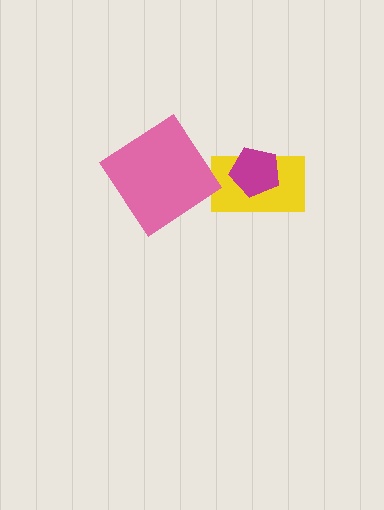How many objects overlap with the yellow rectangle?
1 object overlaps with the yellow rectangle.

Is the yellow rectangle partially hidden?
Yes, it is partially covered by another shape.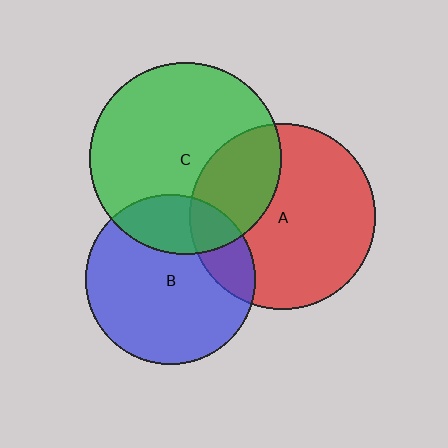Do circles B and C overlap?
Yes.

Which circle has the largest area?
Circle C (green).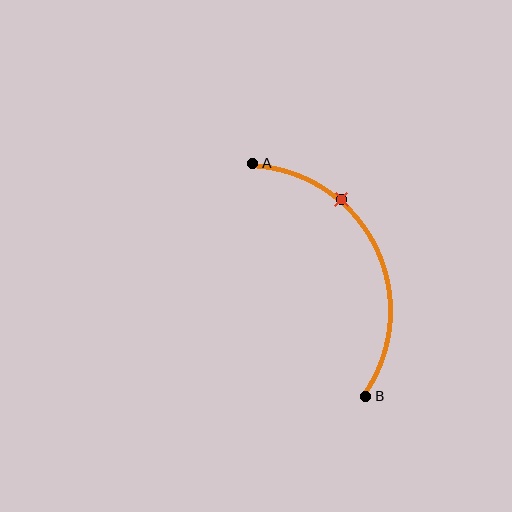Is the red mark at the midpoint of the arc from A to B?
No. The red mark lies on the arc but is closer to endpoint A. The arc midpoint would be at the point on the curve equidistant along the arc from both A and B.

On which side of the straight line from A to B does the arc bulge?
The arc bulges to the right of the straight line connecting A and B.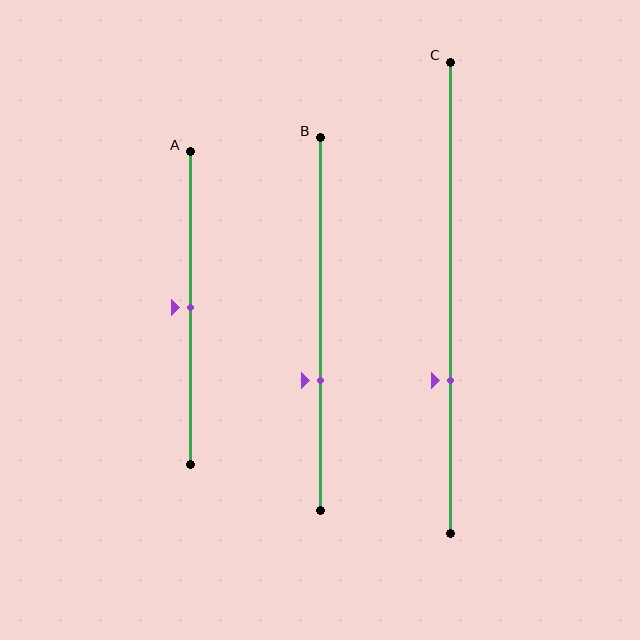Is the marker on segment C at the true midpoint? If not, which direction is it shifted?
No, the marker on segment C is shifted downward by about 18% of the segment length.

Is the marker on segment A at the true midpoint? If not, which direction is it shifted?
Yes, the marker on segment A is at the true midpoint.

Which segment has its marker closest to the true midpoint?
Segment A has its marker closest to the true midpoint.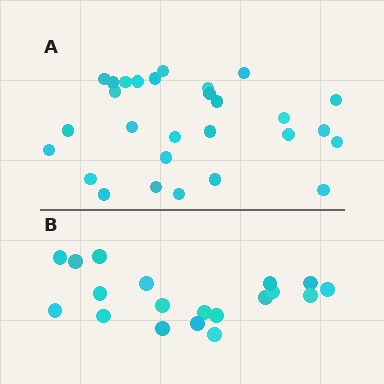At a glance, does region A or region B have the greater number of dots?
Region A (the top region) has more dots.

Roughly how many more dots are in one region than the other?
Region A has roughly 8 or so more dots than region B.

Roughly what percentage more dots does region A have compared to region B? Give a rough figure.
About 45% more.